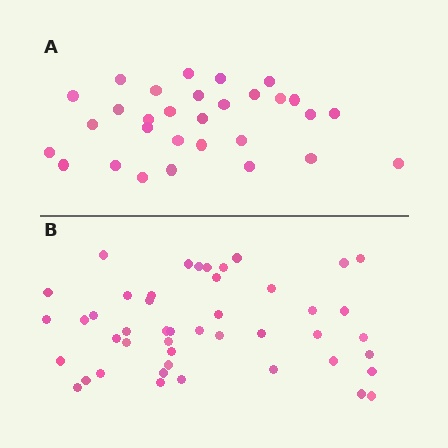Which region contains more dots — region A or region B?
Region B (the bottom region) has more dots.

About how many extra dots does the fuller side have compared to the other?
Region B has approximately 15 more dots than region A.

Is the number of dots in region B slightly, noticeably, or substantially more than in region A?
Region B has substantially more. The ratio is roughly 1.5 to 1.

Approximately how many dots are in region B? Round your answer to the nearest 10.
About 50 dots. (The exact count is 46, which rounds to 50.)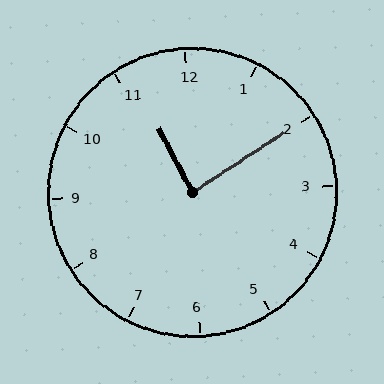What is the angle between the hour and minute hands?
Approximately 85 degrees.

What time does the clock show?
11:10.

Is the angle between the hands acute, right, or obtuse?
It is right.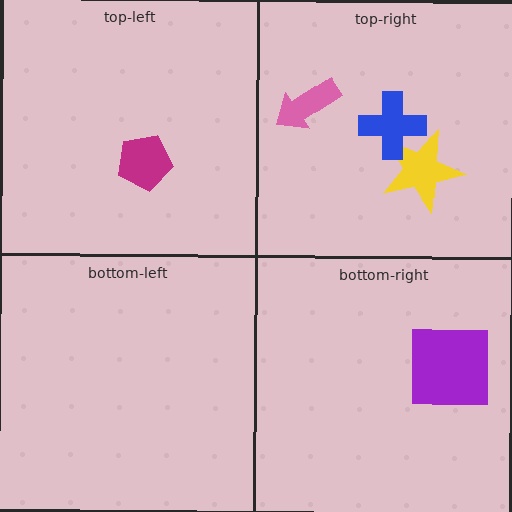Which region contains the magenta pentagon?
The top-left region.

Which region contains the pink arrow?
The top-right region.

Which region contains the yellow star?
The top-right region.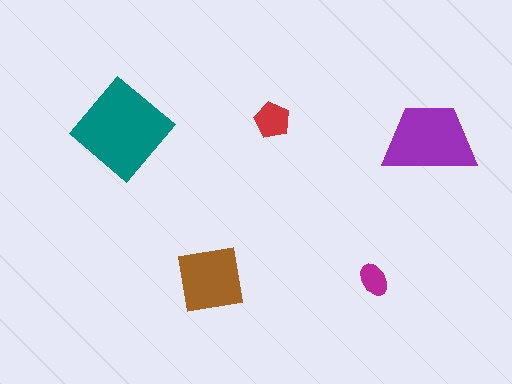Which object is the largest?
The teal diamond.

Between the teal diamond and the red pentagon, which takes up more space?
The teal diamond.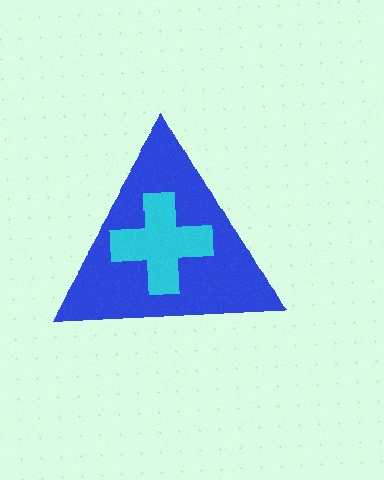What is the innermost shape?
The cyan cross.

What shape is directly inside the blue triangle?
The cyan cross.